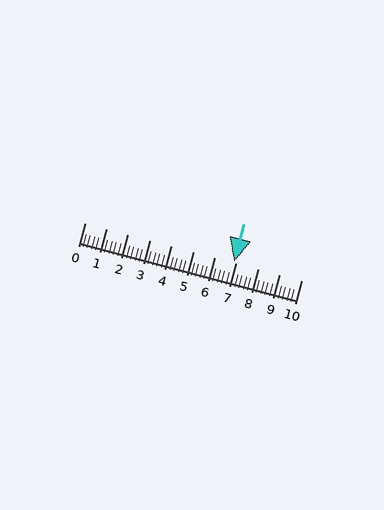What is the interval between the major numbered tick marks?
The major tick marks are spaced 1 units apart.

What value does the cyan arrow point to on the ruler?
The cyan arrow points to approximately 6.9.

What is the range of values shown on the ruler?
The ruler shows values from 0 to 10.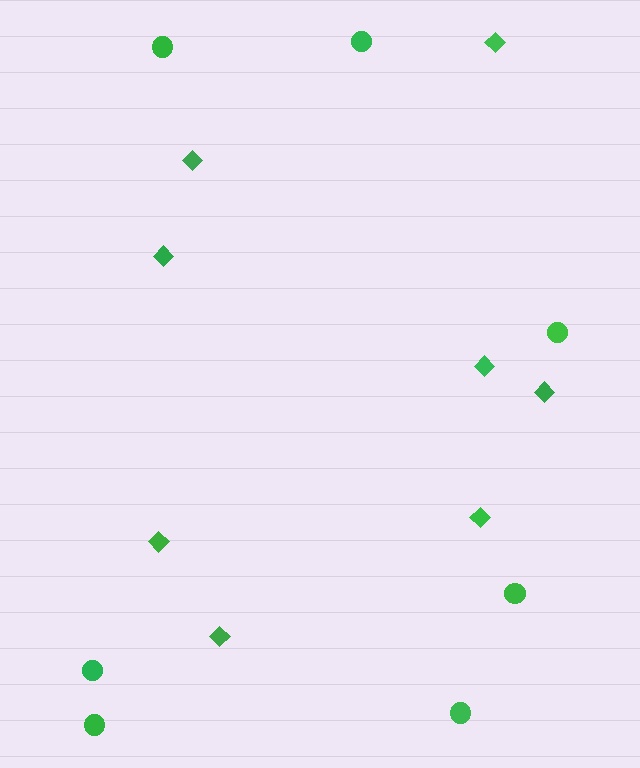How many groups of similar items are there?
There are 2 groups: one group of diamonds (8) and one group of circles (7).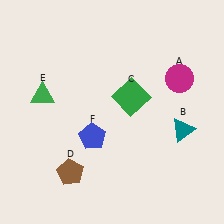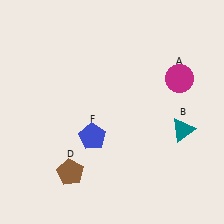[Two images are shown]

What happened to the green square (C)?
The green square (C) was removed in Image 2. It was in the top-right area of Image 1.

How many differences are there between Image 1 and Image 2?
There are 2 differences between the two images.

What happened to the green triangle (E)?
The green triangle (E) was removed in Image 2. It was in the top-left area of Image 1.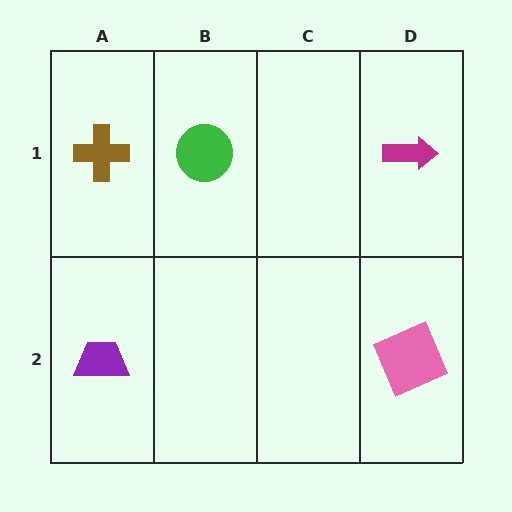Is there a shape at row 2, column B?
No, that cell is empty.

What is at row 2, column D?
A pink square.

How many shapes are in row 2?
2 shapes.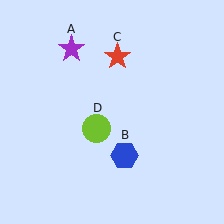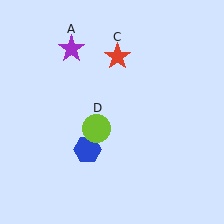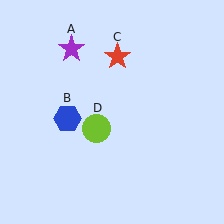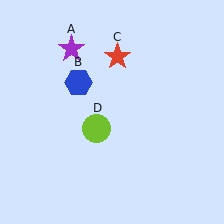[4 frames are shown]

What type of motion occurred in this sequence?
The blue hexagon (object B) rotated clockwise around the center of the scene.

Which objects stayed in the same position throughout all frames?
Purple star (object A) and red star (object C) and lime circle (object D) remained stationary.